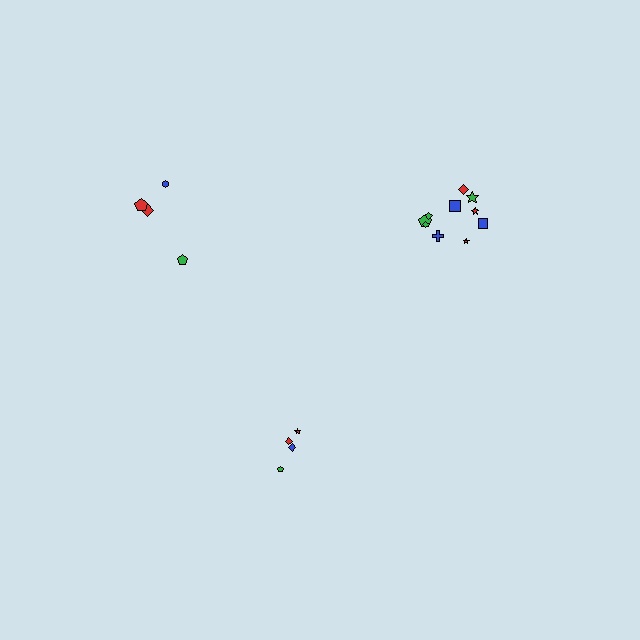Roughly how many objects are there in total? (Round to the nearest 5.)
Roughly 20 objects in total.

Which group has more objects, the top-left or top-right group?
The top-right group.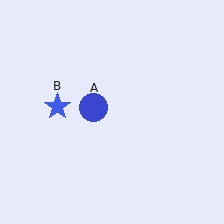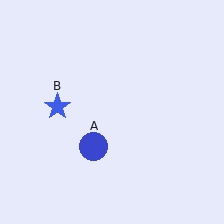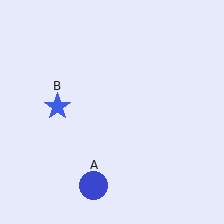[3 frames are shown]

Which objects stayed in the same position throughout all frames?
Blue star (object B) remained stationary.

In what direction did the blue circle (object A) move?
The blue circle (object A) moved down.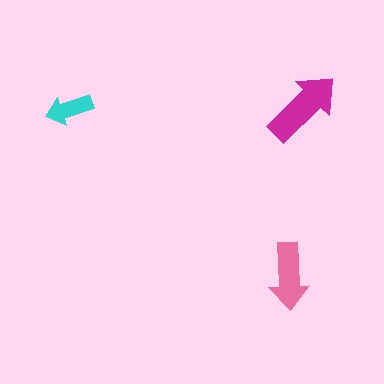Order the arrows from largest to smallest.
the magenta one, the pink one, the cyan one.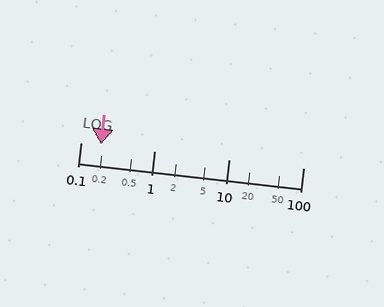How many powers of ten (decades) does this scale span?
The scale spans 3 decades, from 0.1 to 100.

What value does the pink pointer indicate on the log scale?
The pointer indicates approximately 0.19.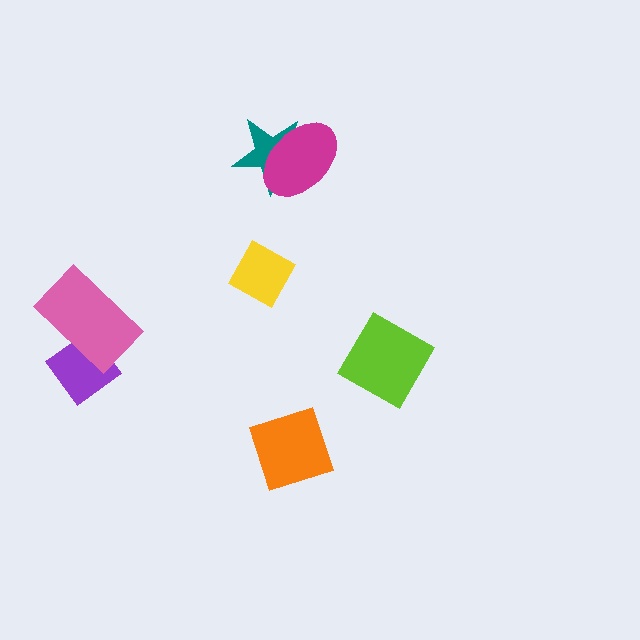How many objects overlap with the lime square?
0 objects overlap with the lime square.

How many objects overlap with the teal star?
1 object overlaps with the teal star.